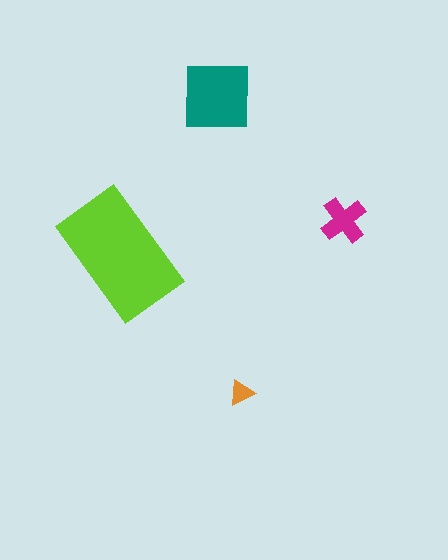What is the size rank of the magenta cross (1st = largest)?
3rd.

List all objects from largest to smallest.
The lime rectangle, the teal square, the magenta cross, the orange triangle.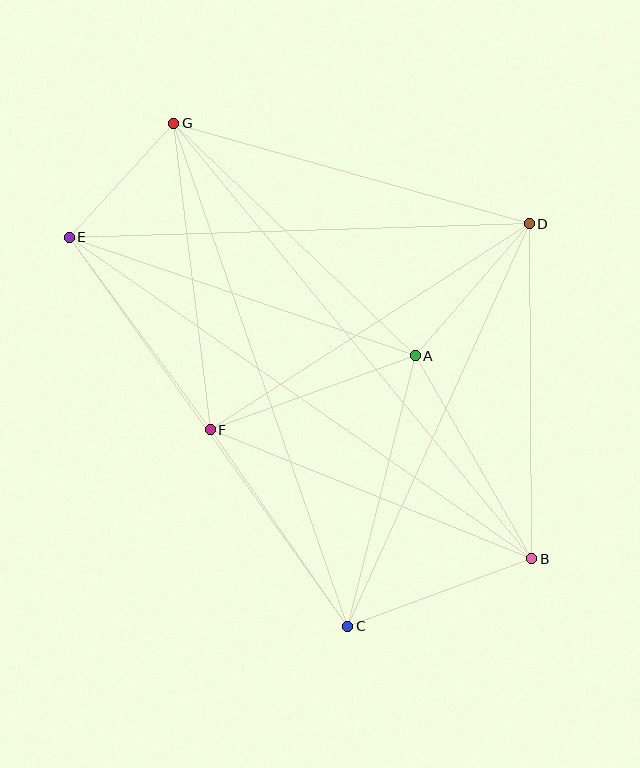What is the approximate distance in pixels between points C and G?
The distance between C and G is approximately 532 pixels.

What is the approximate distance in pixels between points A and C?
The distance between A and C is approximately 279 pixels.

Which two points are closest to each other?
Points E and G are closest to each other.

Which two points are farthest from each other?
Points B and G are farthest from each other.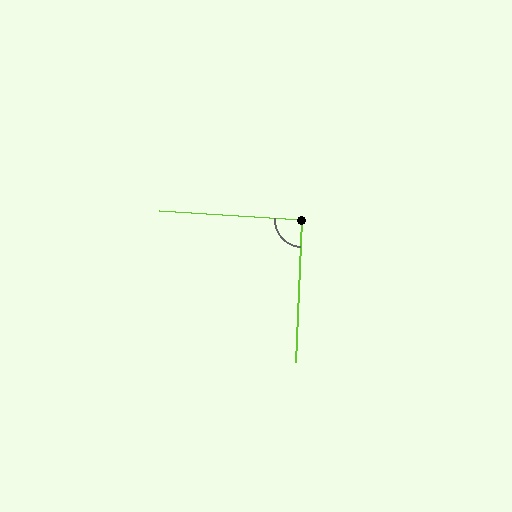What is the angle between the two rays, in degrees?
Approximately 91 degrees.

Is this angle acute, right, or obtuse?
It is approximately a right angle.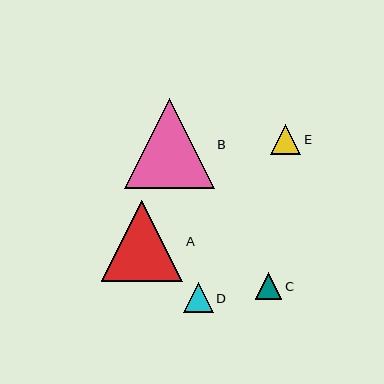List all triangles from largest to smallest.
From largest to smallest: B, A, E, D, C.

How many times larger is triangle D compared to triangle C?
Triangle D is approximately 1.1 times the size of triangle C.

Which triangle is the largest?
Triangle B is the largest with a size of approximately 90 pixels.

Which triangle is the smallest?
Triangle C is the smallest with a size of approximately 26 pixels.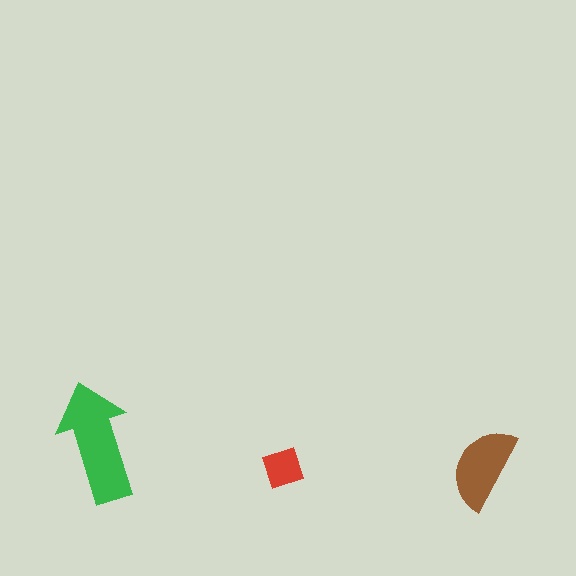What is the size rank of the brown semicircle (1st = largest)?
2nd.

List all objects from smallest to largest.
The red square, the brown semicircle, the green arrow.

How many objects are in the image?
There are 3 objects in the image.